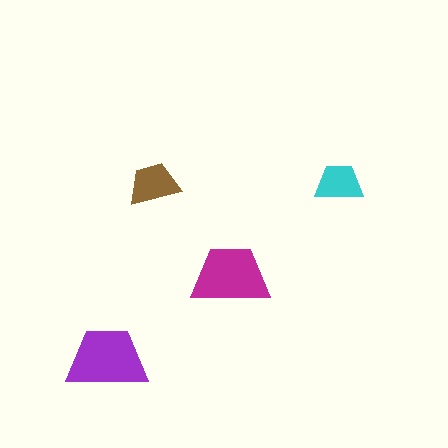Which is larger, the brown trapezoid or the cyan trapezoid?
The brown one.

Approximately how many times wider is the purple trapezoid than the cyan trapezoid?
About 1.5 times wider.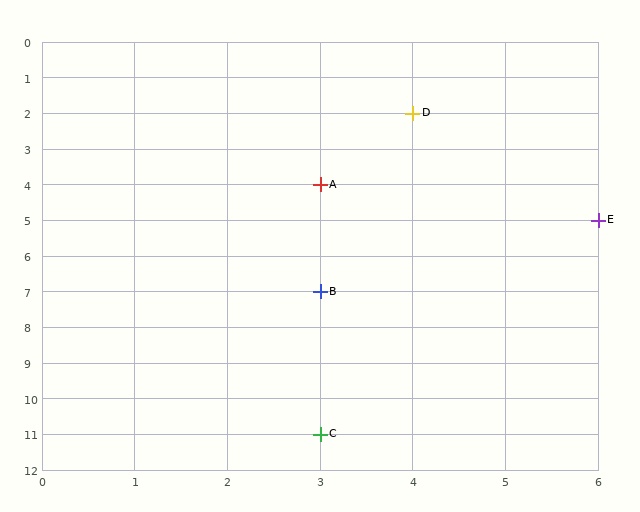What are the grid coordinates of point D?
Point D is at grid coordinates (4, 2).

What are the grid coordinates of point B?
Point B is at grid coordinates (3, 7).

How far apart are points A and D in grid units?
Points A and D are 1 column and 2 rows apart (about 2.2 grid units diagonally).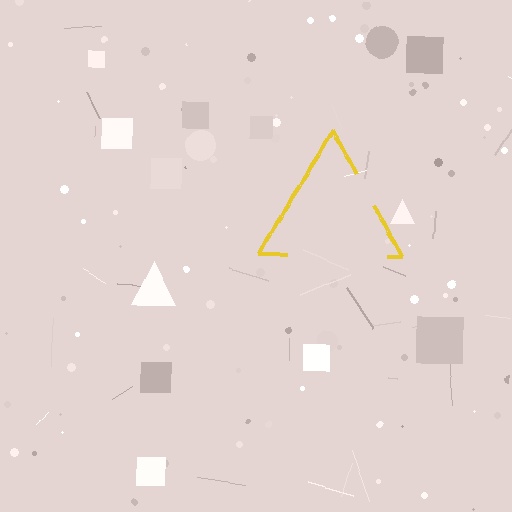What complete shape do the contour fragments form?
The contour fragments form a triangle.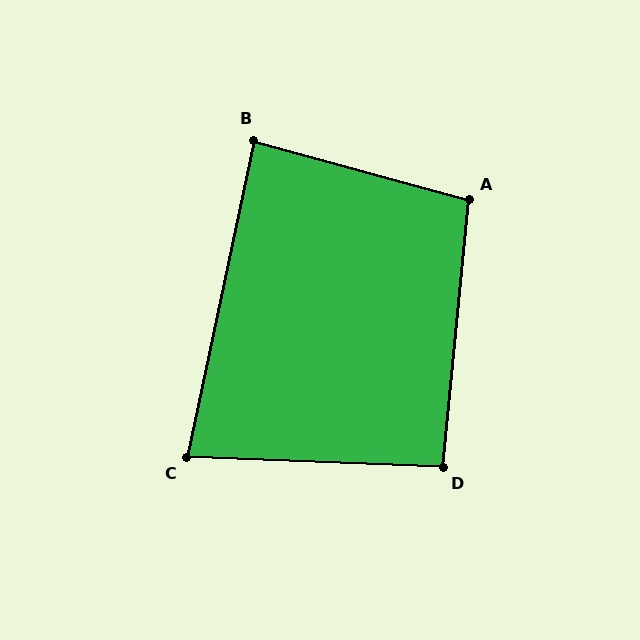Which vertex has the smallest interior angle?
C, at approximately 80 degrees.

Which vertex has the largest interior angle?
A, at approximately 100 degrees.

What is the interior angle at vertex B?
Approximately 87 degrees (approximately right).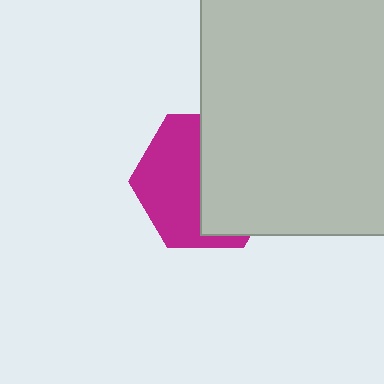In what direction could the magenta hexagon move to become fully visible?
The magenta hexagon could move left. That would shift it out from behind the light gray square entirely.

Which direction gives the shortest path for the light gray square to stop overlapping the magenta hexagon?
Moving right gives the shortest separation.